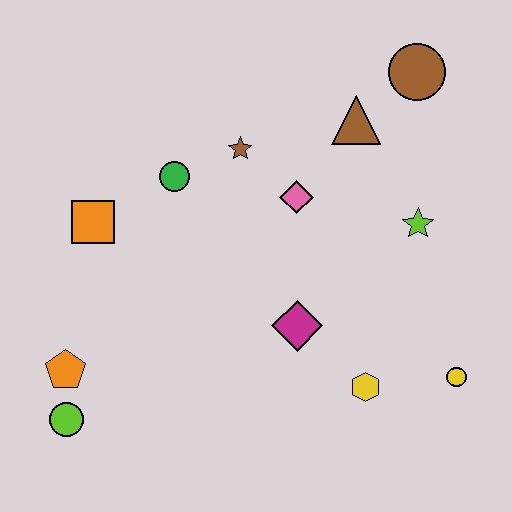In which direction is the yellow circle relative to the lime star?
The yellow circle is below the lime star.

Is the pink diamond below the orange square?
No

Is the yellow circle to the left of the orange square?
No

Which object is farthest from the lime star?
The lime circle is farthest from the lime star.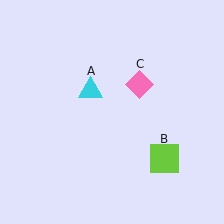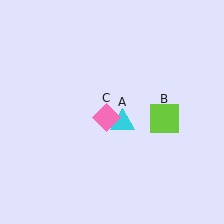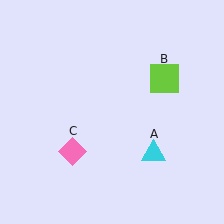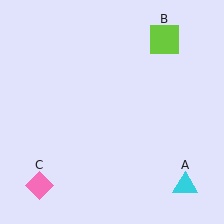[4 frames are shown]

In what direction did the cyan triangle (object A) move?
The cyan triangle (object A) moved down and to the right.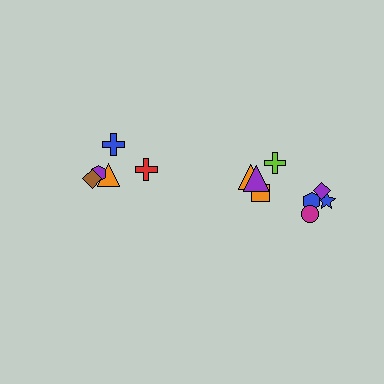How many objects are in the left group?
There are 6 objects.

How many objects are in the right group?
There are 8 objects.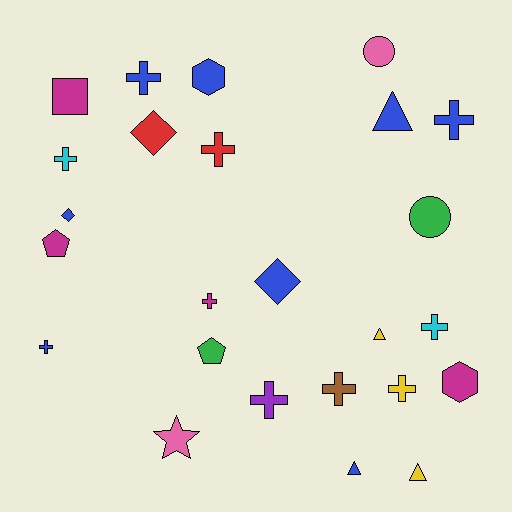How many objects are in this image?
There are 25 objects.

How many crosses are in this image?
There are 10 crosses.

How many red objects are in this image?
There are 2 red objects.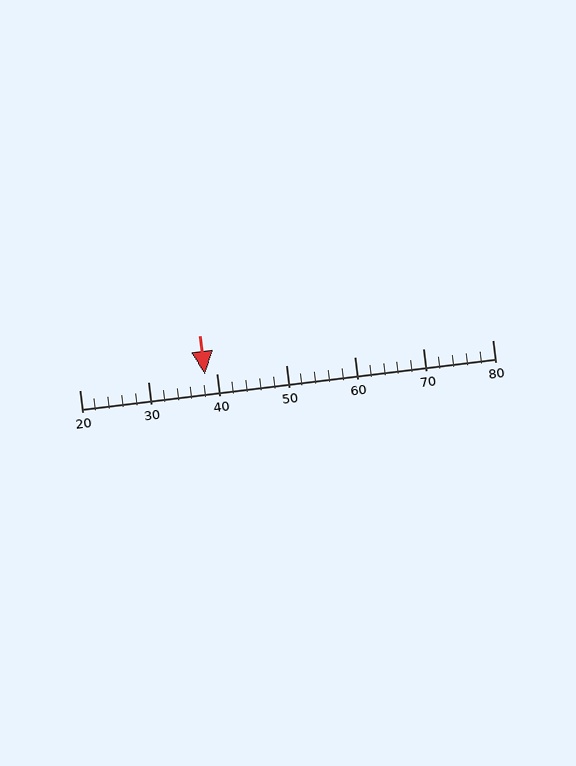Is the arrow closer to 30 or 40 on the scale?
The arrow is closer to 40.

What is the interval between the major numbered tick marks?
The major tick marks are spaced 10 units apart.